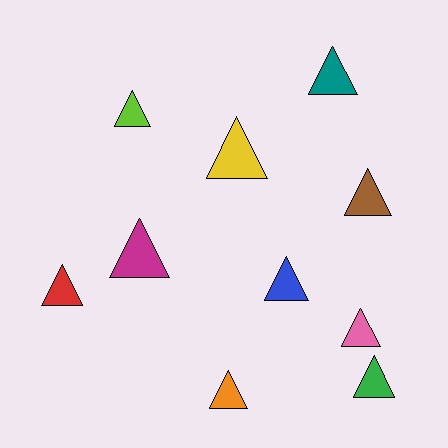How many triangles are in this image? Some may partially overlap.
There are 10 triangles.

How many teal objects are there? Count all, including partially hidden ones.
There is 1 teal object.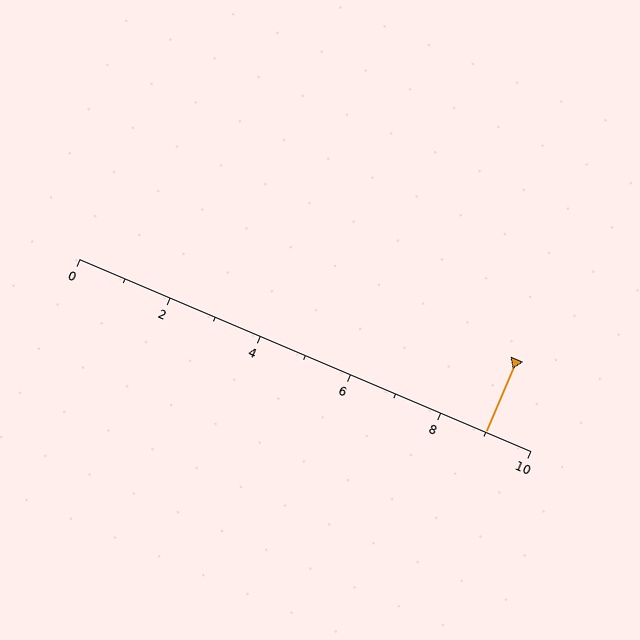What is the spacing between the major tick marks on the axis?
The major ticks are spaced 2 apart.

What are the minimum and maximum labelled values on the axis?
The axis runs from 0 to 10.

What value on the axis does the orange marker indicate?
The marker indicates approximately 9.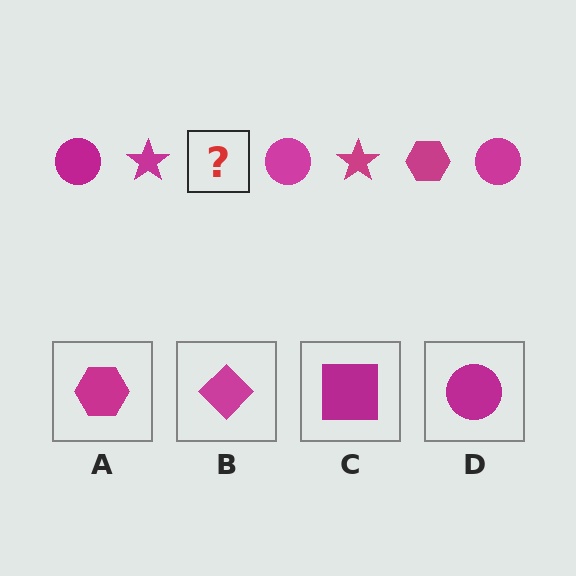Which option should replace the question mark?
Option A.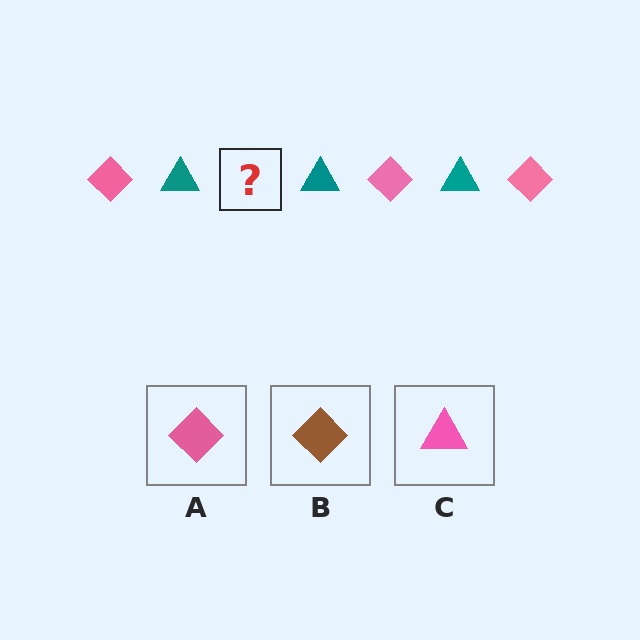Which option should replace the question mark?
Option A.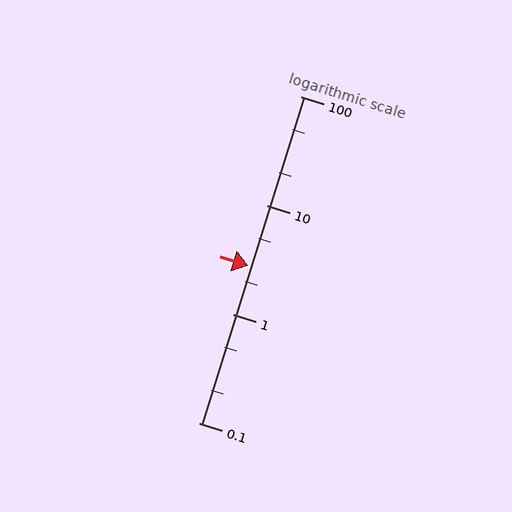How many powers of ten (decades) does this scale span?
The scale spans 3 decades, from 0.1 to 100.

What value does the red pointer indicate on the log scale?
The pointer indicates approximately 2.8.